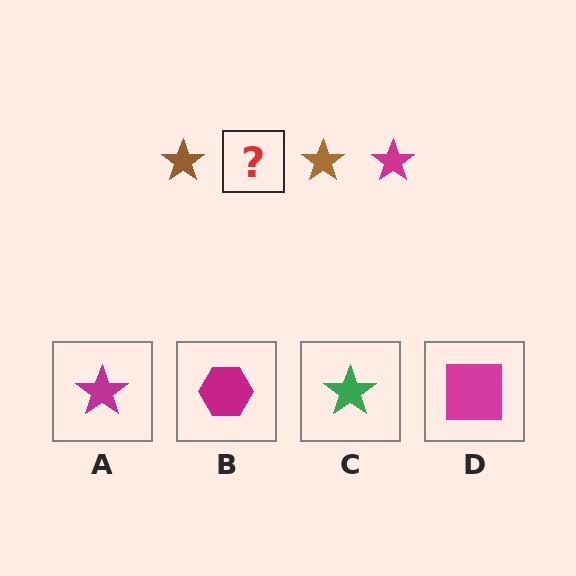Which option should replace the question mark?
Option A.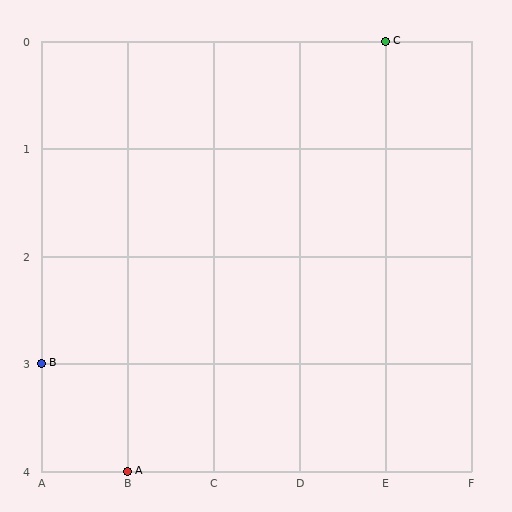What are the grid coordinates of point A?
Point A is at grid coordinates (B, 4).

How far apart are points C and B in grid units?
Points C and B are 4 columns and 3 rows apart (about 5.0 grid units diagonally).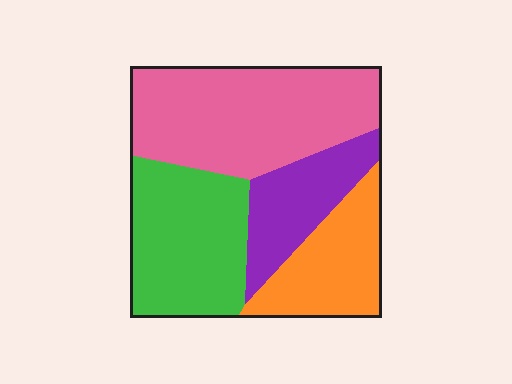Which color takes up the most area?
Pink, at roughly 35%.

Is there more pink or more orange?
Pink.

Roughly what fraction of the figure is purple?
Purple covers 16% of the figure.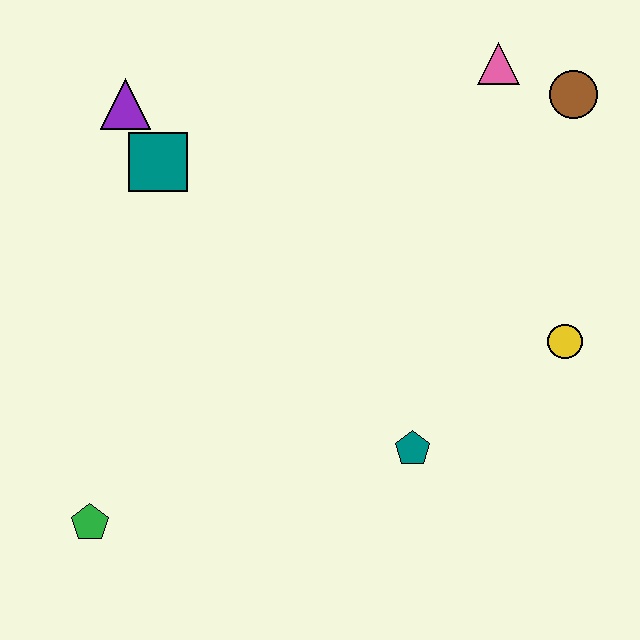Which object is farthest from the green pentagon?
The brown circle is farthest from the green pentagon.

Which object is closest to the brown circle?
The pink triangle is closest to the brown circle.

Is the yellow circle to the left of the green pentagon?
No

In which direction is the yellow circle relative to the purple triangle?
The yellow circle is to the right of the purple triangle.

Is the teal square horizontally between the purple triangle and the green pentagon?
No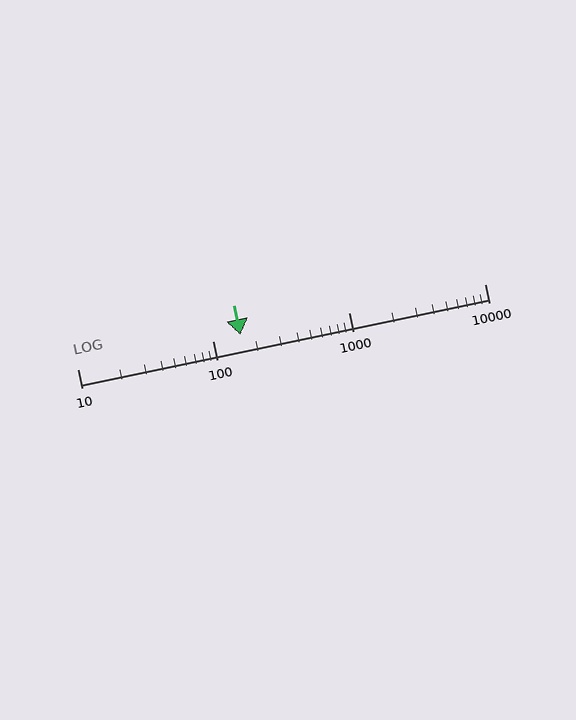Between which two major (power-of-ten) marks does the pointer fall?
The pointer is between 100 and 1000.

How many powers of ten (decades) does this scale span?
The scale spans 3 decades, from 10 to 10000.